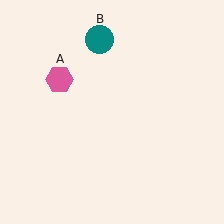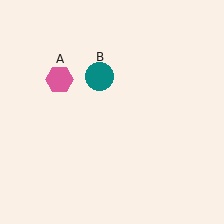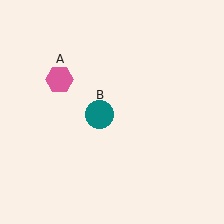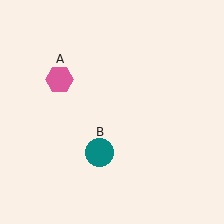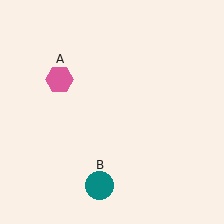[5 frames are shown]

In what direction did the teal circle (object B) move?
The teal circle (object B) moved down.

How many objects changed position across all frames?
1 object changed position: teal circle (object B).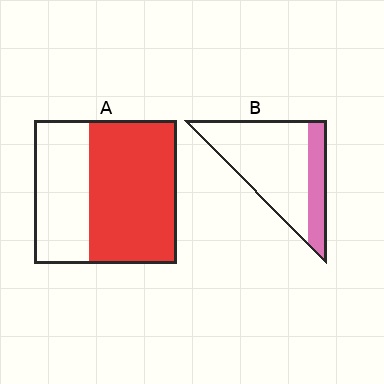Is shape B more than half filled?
No.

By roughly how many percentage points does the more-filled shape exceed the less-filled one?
By roughly 35 percentage points (A over B).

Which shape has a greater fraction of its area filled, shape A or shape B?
Shape A.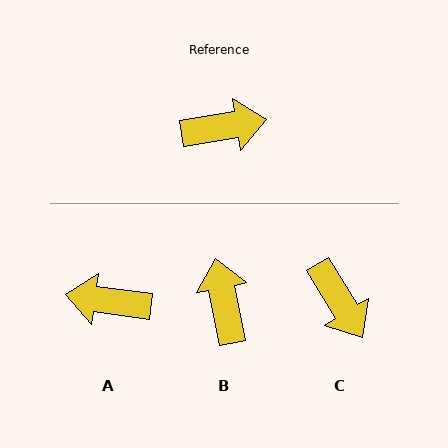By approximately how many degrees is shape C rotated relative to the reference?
Approximately 67 degrees clockwise.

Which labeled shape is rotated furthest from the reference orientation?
A, about 163 degrees away.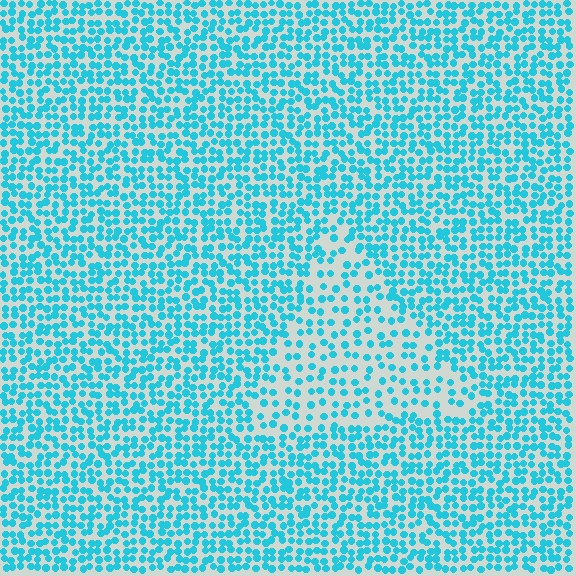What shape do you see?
I see a triangle.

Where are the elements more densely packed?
The elements are more densely packed outside the triangle boundary.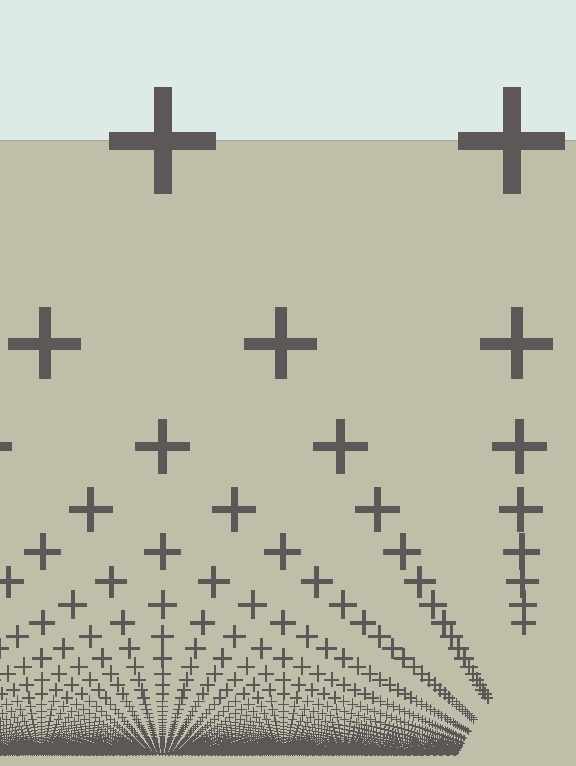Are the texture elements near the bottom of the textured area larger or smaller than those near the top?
Smaller. The gradient is inverted — elements near the bottom are smaller and denser.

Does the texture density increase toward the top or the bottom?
Density increases toward the bottom.